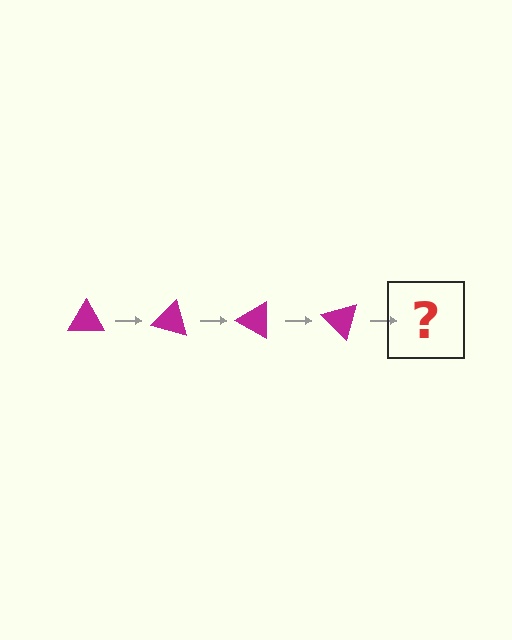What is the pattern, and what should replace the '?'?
The pattern is that the triangle rotates 15 degrees each step. The '?' should be a magenta triangle rotated 60 degrees.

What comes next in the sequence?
The next element should be a magenta triangle rotated 60 degrees.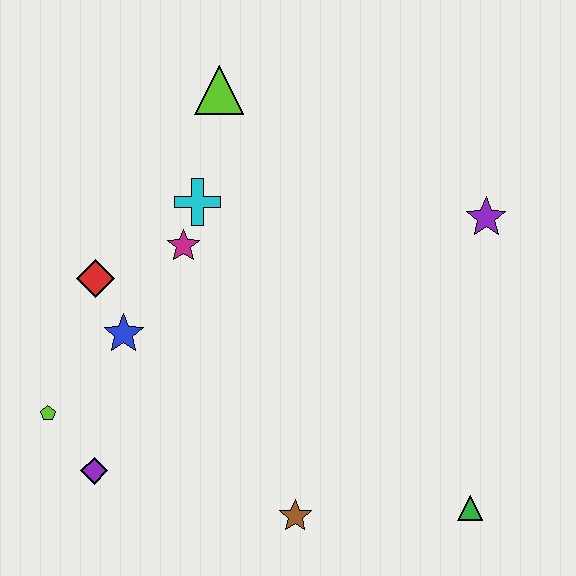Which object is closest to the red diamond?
The blue star is closest to the red diamond.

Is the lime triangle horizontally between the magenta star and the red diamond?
No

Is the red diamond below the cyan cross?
Yes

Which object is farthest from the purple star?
The lime pentagon is farthest from the purple star.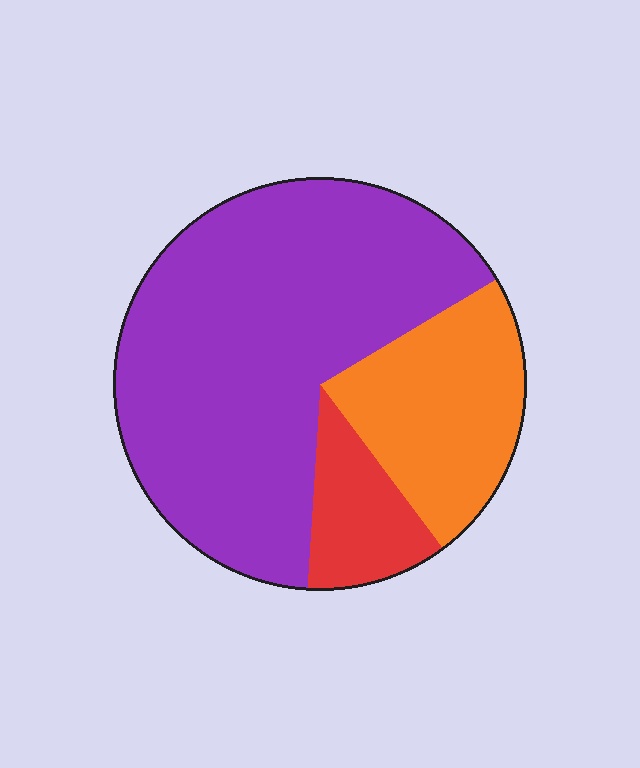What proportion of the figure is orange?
Orange covers 23% of the figure.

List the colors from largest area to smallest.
From largest to smallest: purple, orange, red.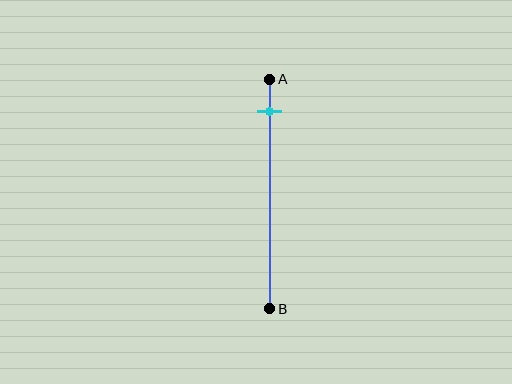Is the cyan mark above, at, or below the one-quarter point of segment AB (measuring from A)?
The cyan mark is above the one-quarter point of segment AB.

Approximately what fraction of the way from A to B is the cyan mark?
The cyan mark is approximately 15% of the way from A to B.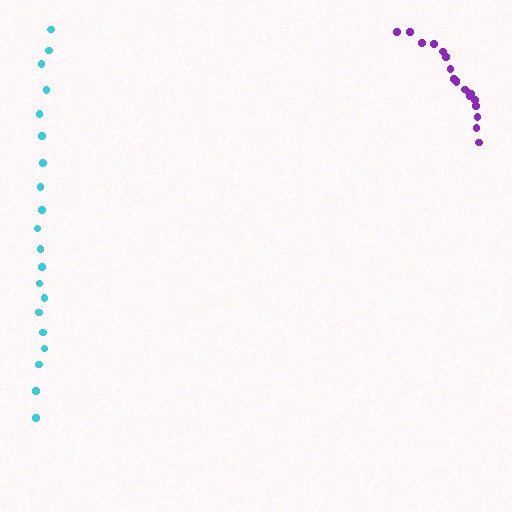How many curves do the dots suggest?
There are 2 distinct paths.